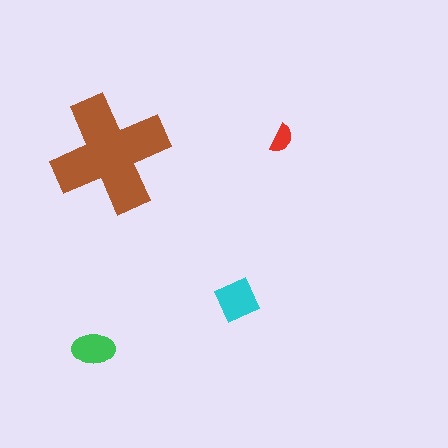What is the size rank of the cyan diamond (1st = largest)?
2nd.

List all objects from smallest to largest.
The red semicircle, the green ellipse, the cyan diamond, the brown cross.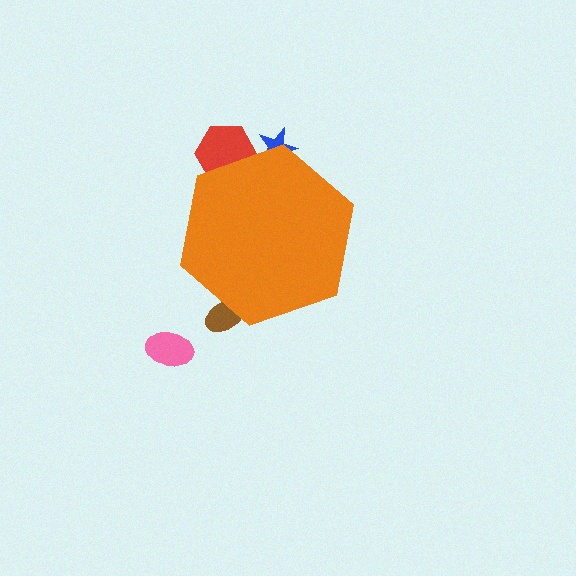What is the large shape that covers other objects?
An orange hexagon.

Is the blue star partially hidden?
Yes, the blue star is partially hidden behind the orange hexagon.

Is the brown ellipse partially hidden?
Yes, the brown ellipse is partially hidden behind the orange hexagon.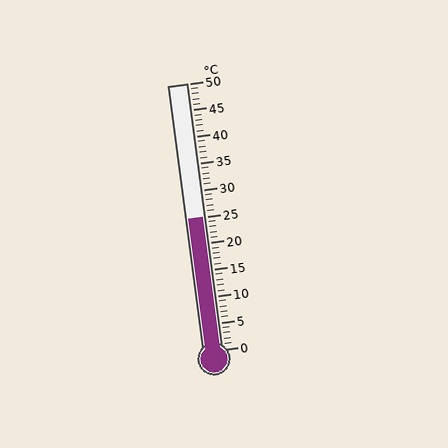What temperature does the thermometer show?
The thermometer shows approximately 25°C.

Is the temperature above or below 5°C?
The temperature is above 5°C.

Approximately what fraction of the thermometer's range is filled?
The thermometer is filled to approximately 50% of its range.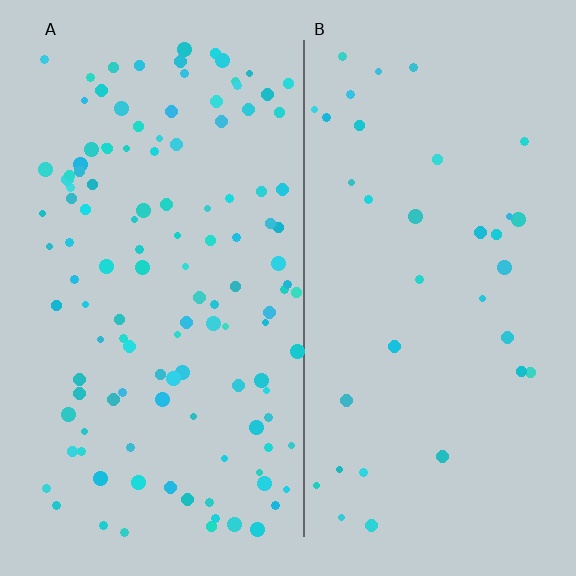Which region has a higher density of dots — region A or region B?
A (the left).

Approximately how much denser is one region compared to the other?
Approximately 3.5× — region A over region B.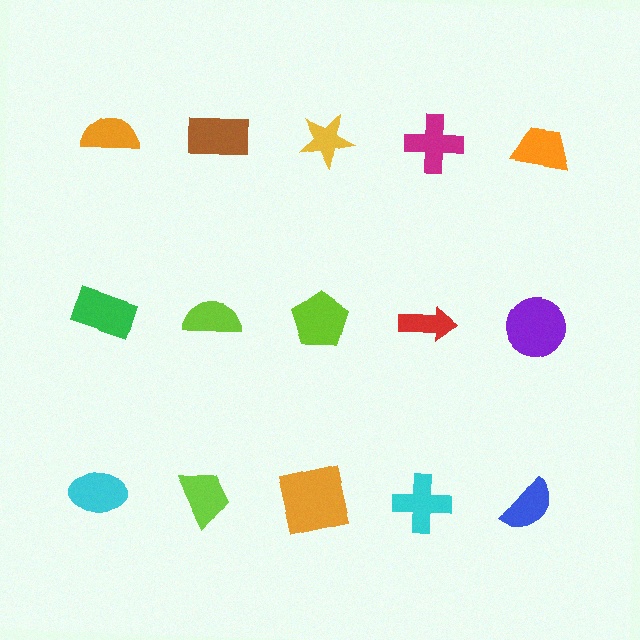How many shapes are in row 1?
5 shapes.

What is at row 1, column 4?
A magenta cross.